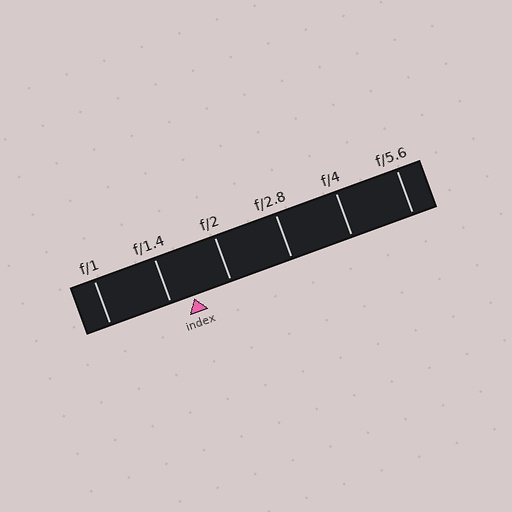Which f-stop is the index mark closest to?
The index mark is closest to f/1.4.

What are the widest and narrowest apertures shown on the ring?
The widest aperture shown is f/1 and the narrowest is f/5.6.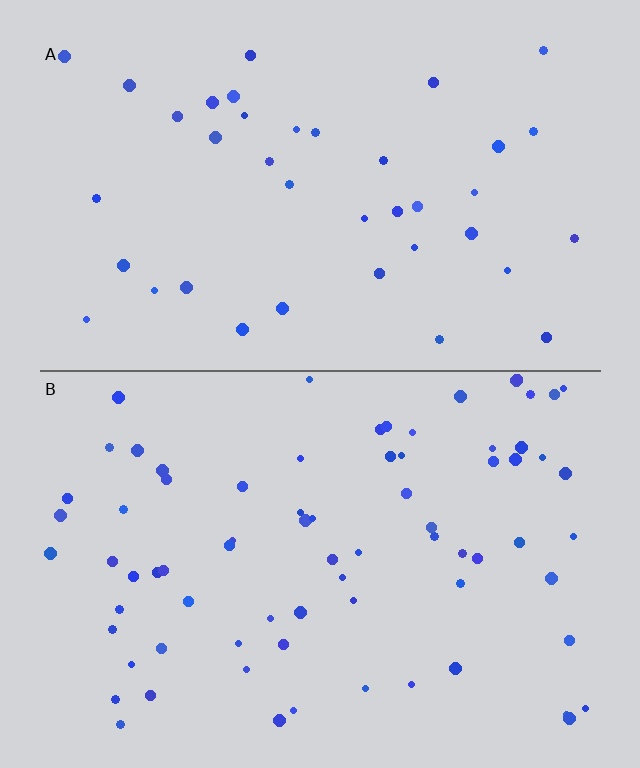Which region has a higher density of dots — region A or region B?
B (the bottom).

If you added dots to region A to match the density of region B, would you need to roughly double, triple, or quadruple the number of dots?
Approximately double.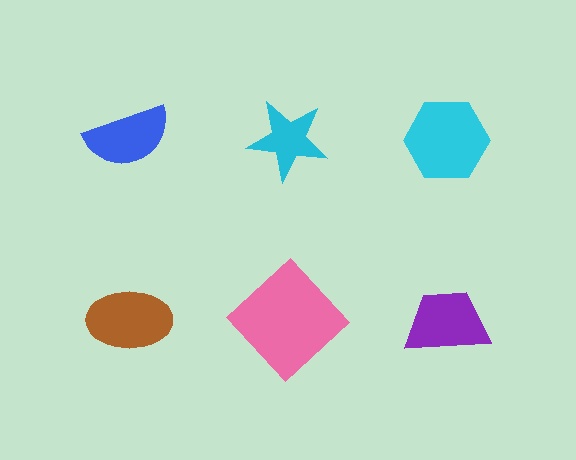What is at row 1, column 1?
A blue semicircle.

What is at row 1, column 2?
A cyan star.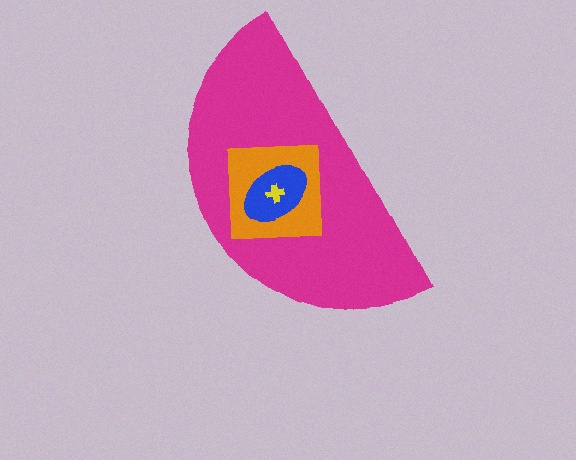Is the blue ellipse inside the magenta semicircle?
Yes.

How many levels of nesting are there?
4.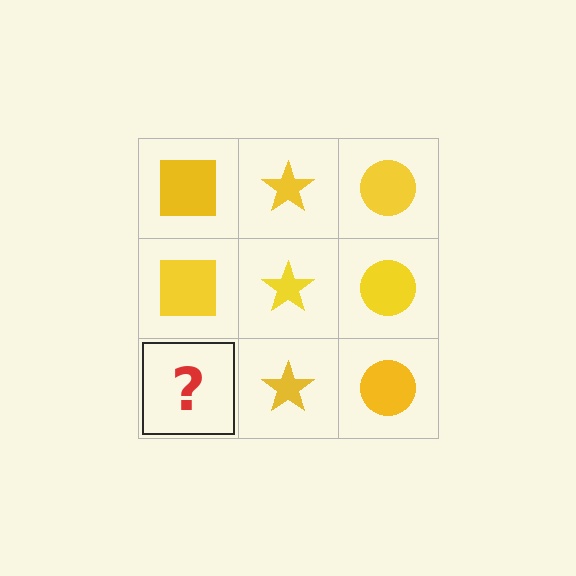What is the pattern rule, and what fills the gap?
The rule is that each column has a consistent shape. The gap should be filled with a yellow square.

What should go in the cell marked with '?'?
The missing cell should contain a yellow square.